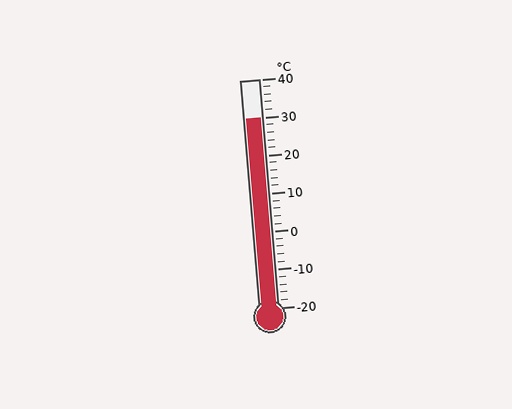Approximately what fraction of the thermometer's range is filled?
The thermometer is filled to approximately 85% of its range.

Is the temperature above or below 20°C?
The temperature is above 20°C.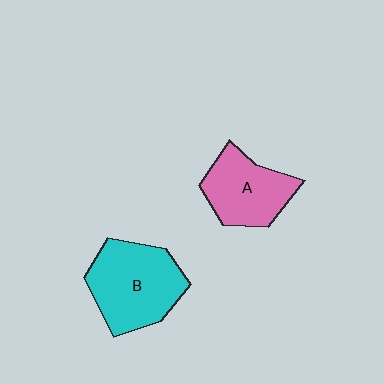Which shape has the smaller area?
Shape A (pink).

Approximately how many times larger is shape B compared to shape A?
Approximately 1.3 times.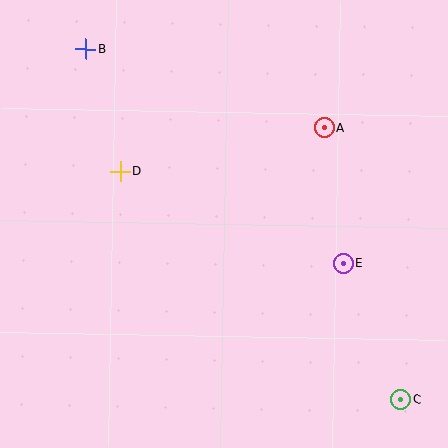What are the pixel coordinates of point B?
Point B is at (86, 49).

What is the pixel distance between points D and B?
The distance between D and B is 127 pixels.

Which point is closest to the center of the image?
Point D at (120, 171) is closest to the center.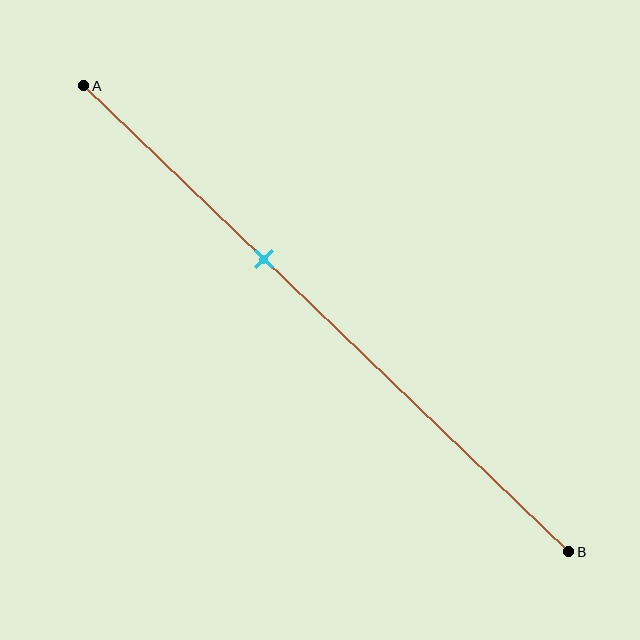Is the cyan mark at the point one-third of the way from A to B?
No, the mark is at about 35% from A, not at the 33% one-third point.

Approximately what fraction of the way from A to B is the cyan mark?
The cyan mark is approximately 35% of the way from A to B.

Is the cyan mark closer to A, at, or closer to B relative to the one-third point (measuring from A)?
The cyan mark is closer to point B than the one-third point of segment AB.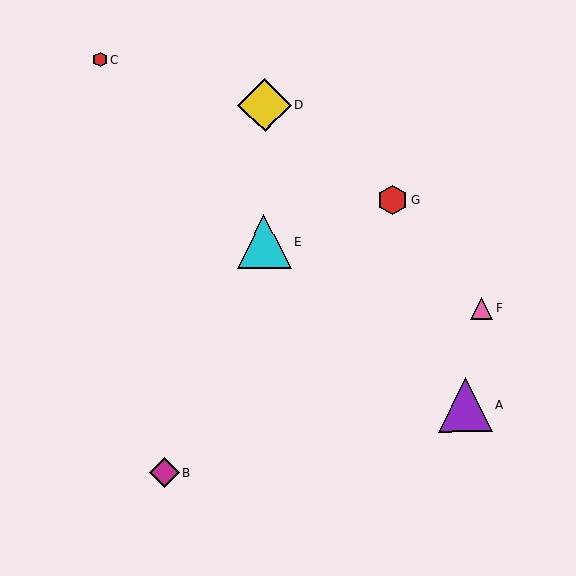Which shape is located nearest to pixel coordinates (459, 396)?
The purple triangle (labeled A) at (465, 405) is nearest to that location.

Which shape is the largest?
The purple triangle (labeled A) is the largest.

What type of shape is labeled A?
Shape A is a purple triangle.